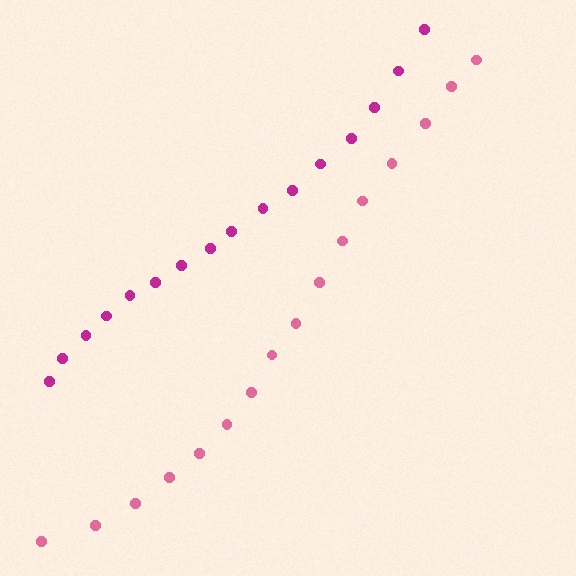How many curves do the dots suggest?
There are 2 distinct paths.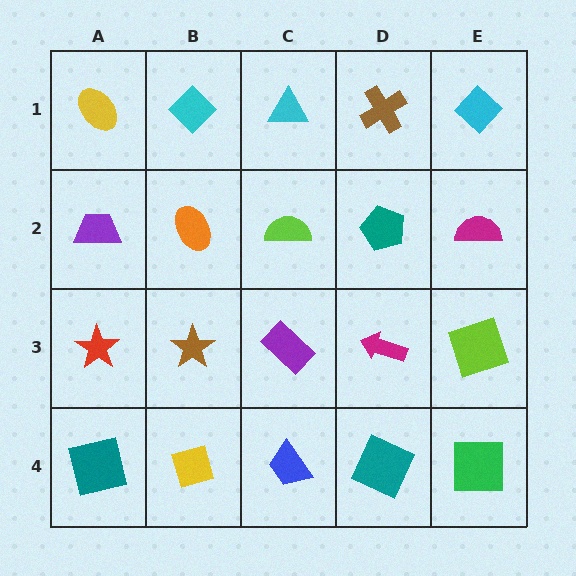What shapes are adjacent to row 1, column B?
An orange ellipse (row 2, column B), a yellow ellipse (row 1, column A), a cyan triangle (row 1, column C).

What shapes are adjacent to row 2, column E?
A cyan diamond (row 1, column E), a lime square (row 3, column E), a teal pentagon (row 2, column D).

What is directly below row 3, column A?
A teal square.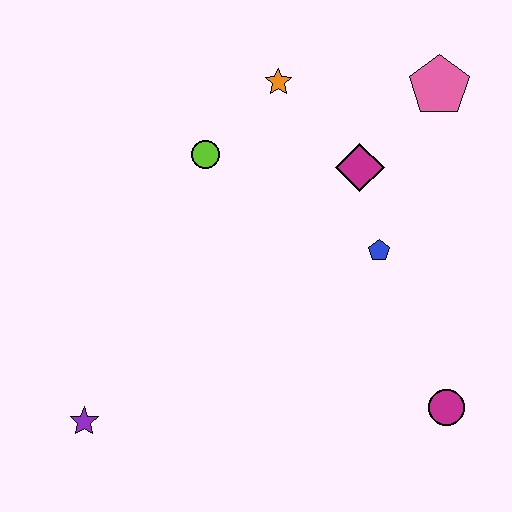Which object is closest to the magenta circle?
The blue pentagon is closest to the magenta circle.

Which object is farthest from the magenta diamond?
The purple star is farthest from the magenta diamond.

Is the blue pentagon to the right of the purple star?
Yes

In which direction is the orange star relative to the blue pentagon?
The orange star is above the blue pentagon.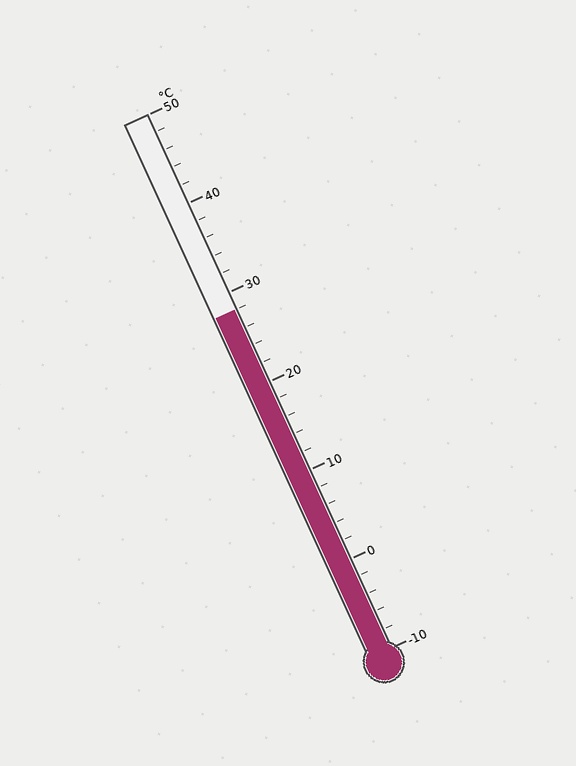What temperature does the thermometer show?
The thermometer shows approximately 28°C.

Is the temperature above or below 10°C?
The temperature is above 10°C.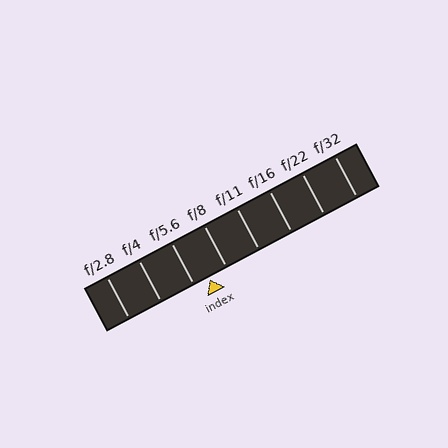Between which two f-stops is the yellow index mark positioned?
The index mark is between f/5.6 and f/8.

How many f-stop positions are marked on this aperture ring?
There are 8 f-stop positions marked.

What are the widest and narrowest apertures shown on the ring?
The widest aperture shown is f/2.8 and the narrowest is f/32.